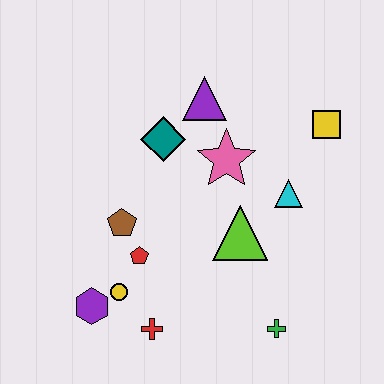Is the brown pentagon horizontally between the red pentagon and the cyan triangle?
No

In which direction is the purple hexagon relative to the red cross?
The purple hexagon is to the left of the red cross.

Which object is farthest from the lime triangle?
The purple hexagon is farthest from the lime triangle.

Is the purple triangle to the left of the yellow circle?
No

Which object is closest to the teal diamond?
The purple triangle is closest to the teal diamond.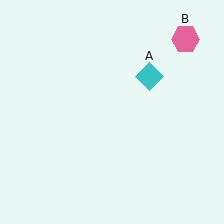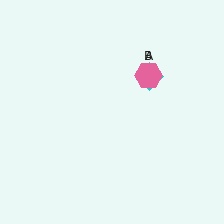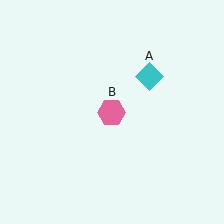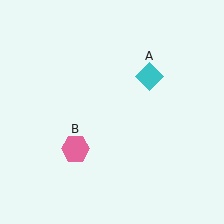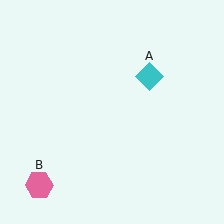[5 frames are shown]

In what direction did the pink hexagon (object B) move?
The pink hexagon (object B) moved down and to the left.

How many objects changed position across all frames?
1 object changed position: pink hexagon (object B).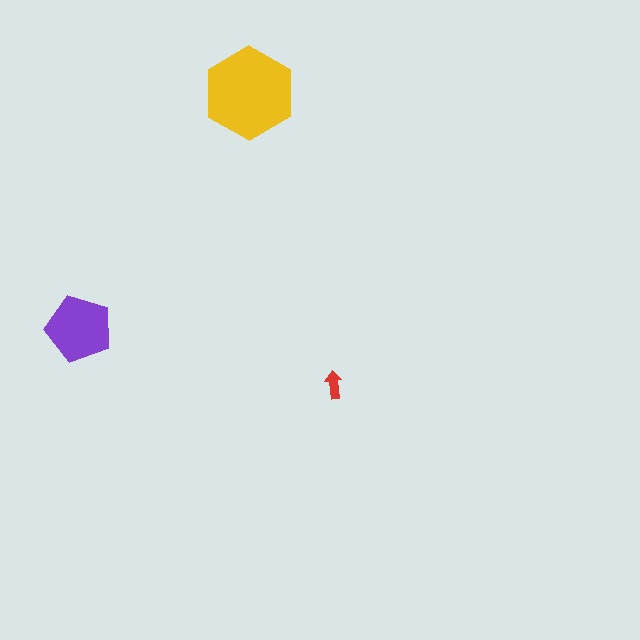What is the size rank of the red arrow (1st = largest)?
3rd.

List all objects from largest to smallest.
The yellow hexagon, the purple pentagon, the red arrow.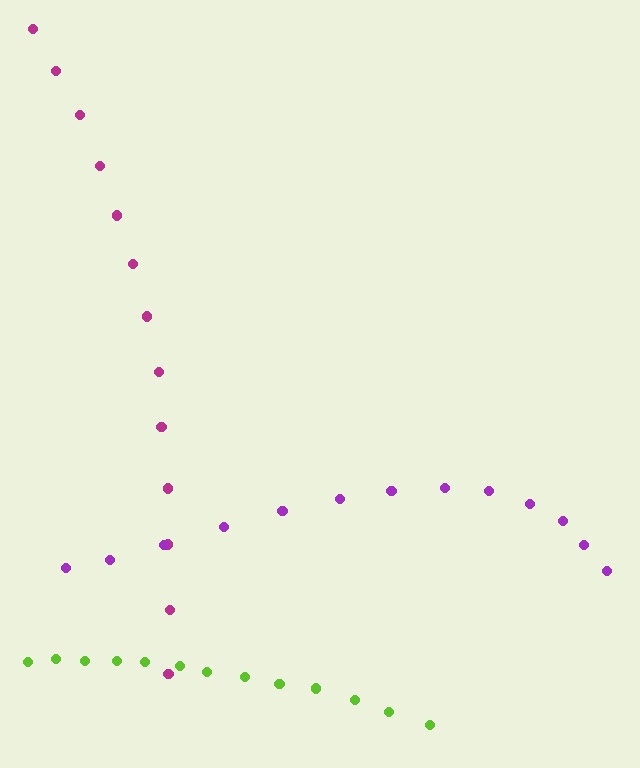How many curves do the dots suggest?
There are 3 distinct paths.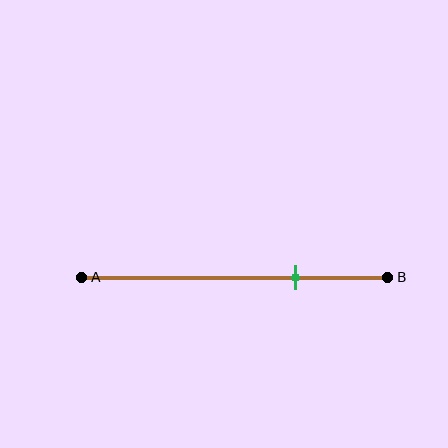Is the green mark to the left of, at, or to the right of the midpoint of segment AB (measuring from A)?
The green mark is to the right of the midpoint of segment AB.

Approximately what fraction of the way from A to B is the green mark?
The green mark is approximately 70% of the way from A to B.